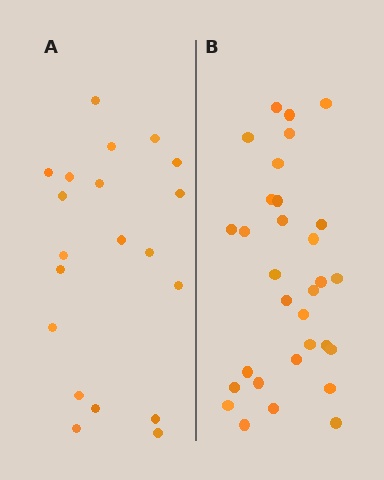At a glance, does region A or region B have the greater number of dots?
Region B (the right region) has more dots.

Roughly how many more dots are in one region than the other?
Region B has roughly 12 or so more dots than region A.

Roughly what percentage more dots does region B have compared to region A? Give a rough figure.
About 55% more.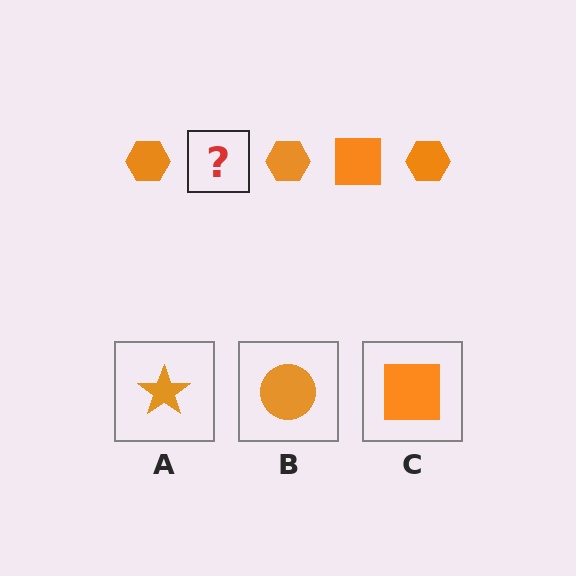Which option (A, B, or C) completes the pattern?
C.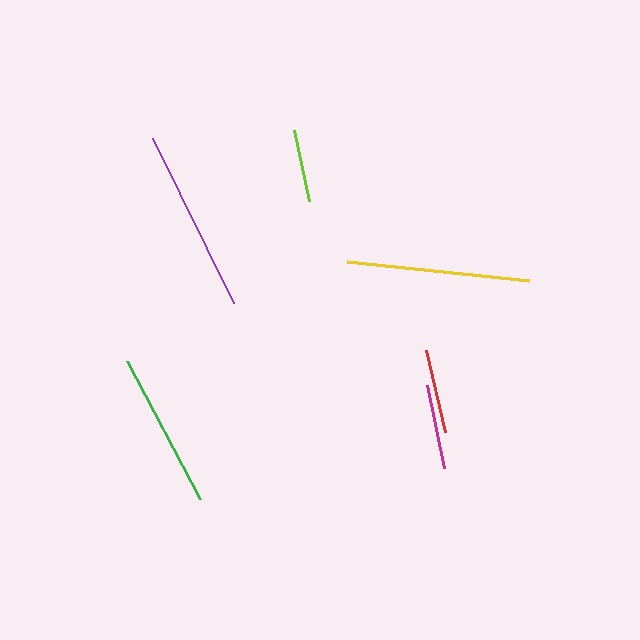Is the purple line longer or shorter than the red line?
The purple line is longer than the red line.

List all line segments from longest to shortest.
From longest to shortest: yellow, purple, green, magenta, red, lime.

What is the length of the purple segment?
The purple segment is approximately 183 pixels long.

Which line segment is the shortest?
The lime line is the shortest at approximately 72 pixels.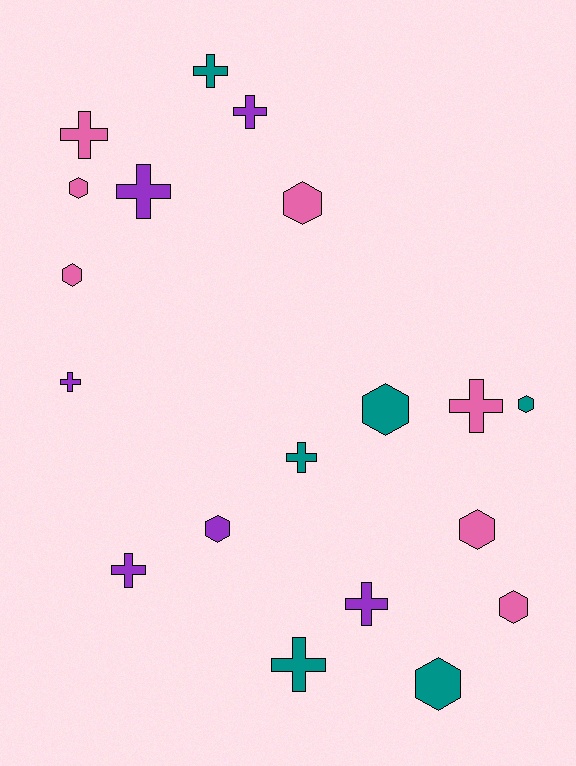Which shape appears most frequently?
Cross, with 10 objects.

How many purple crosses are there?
There are 5 purple crosses.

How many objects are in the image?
There are 19 objects.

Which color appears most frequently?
Pink, with 7 objects.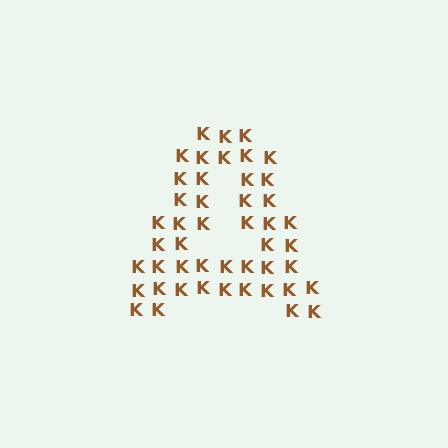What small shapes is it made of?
It is made of small letter K's.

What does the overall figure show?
The overall figure shows the letter A.